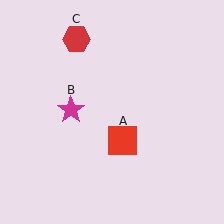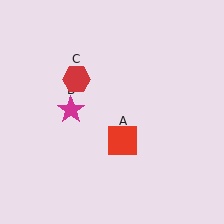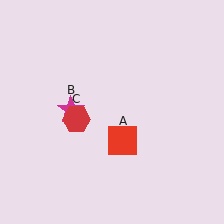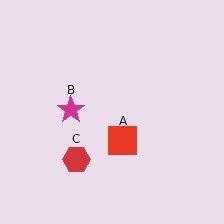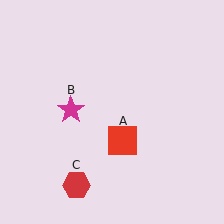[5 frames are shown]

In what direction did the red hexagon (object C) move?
The red hexagon (object C) moved down.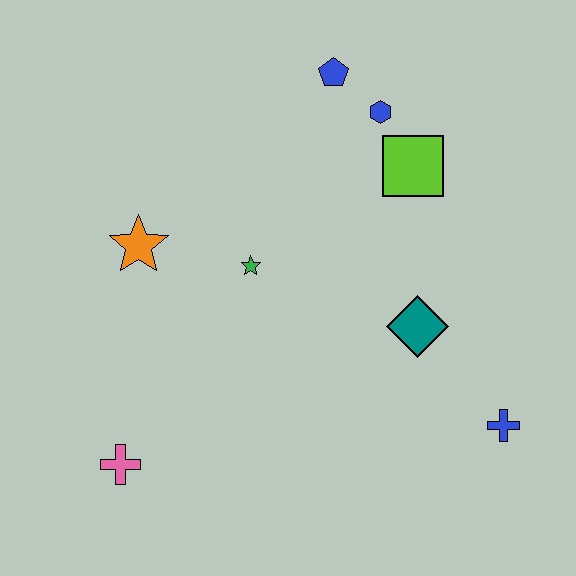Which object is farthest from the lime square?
The pink cross is farthest from the lime square.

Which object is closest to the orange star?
The green star is closest to the orange star.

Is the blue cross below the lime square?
Yes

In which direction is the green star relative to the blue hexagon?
The green star is below the blue hexagon.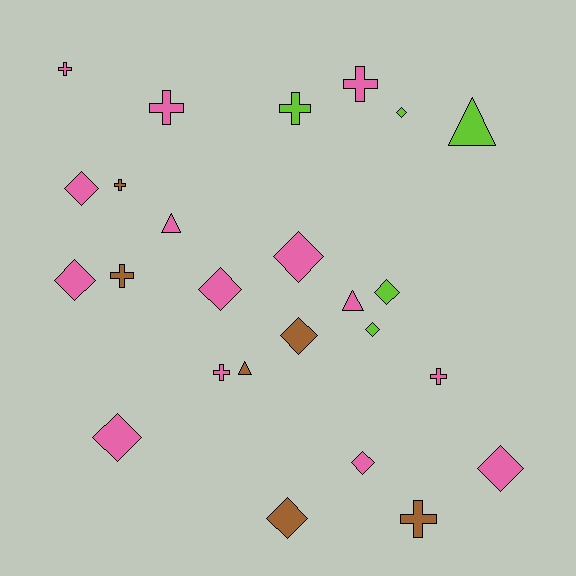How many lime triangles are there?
There is 1 lime triangle.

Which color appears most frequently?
Pink, with 14 objects.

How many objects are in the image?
There are 25 objects.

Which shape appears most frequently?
Diamond, with 12 objects.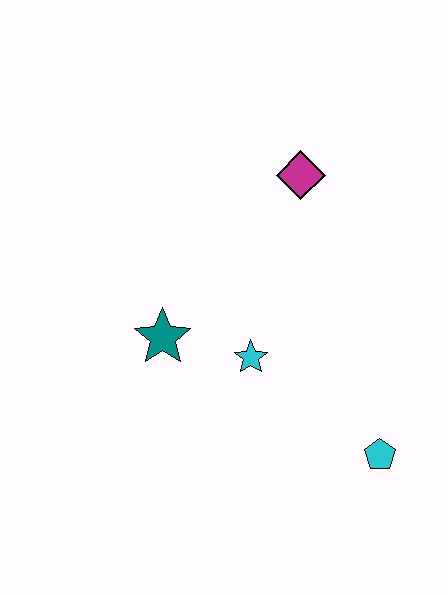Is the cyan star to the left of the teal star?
No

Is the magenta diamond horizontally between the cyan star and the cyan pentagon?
Yes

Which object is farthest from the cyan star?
The magenta diamond is farthest from the cyan star.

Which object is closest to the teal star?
The cyan star is closest to the teal star.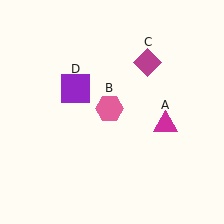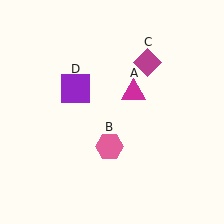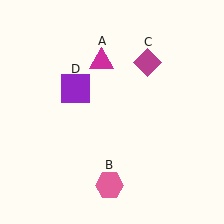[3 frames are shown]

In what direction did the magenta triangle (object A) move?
The magenta triangle (object A) moved up and to the left.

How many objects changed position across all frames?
2 objects changed position: magenta triangle (object A), pink hexagon (object B).